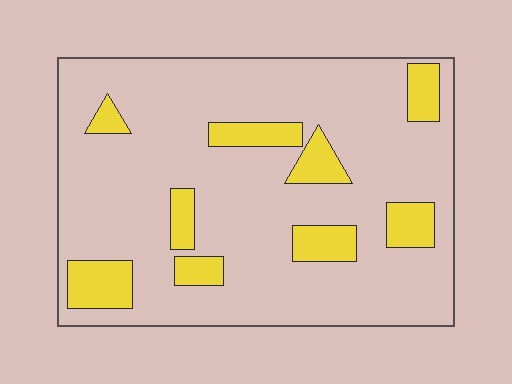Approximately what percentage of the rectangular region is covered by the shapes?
Approximately 15%.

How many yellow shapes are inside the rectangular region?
9.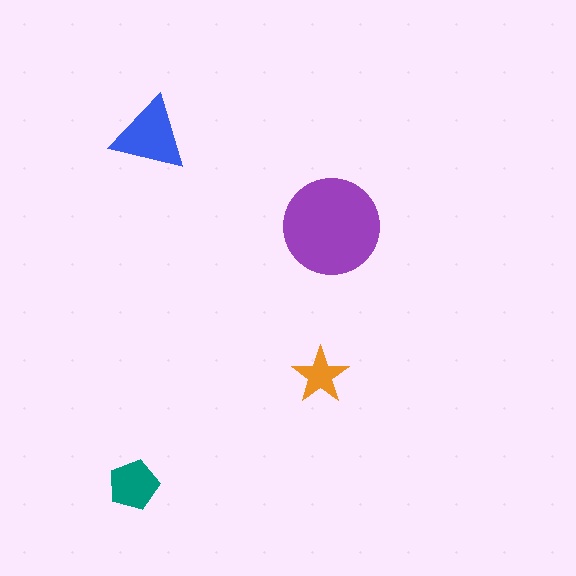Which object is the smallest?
The orange star.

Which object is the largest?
The purple circle.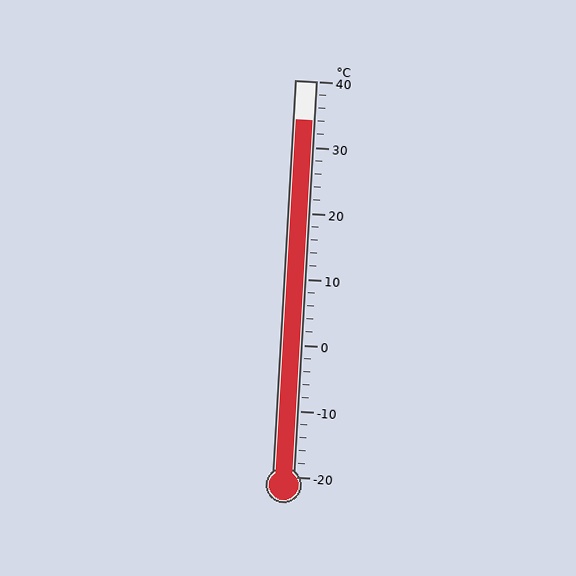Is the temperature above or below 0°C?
The temperature is above 0°C.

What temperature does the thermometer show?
The thermometer shows approximately 34°C.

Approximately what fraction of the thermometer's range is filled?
The thermometer is filled to approximately 90% of its range.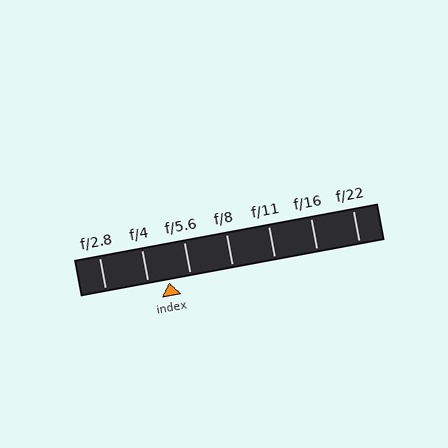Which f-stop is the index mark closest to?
The index mark is closest to f/5.6.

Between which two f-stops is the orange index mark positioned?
The index mark is between f/4 and f/5.6.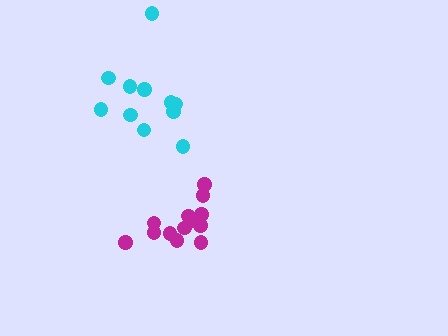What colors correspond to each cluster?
The clusters are colored: cyan, magenta.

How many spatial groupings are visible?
There are 2 spatial groupings.